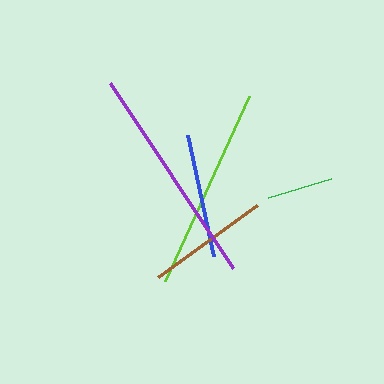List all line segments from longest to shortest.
From longest to shortest: purple, lime, blue, brown, green.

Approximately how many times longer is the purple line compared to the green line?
The purple line is approximately 3.4 times the length of the green line.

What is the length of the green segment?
The green segment is approximately 66 pixels long.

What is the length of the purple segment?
The purple segment is approximately 222 pixels long.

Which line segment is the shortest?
The green line is the shortest at approximately 66 pixels.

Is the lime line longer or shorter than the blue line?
The lime line is longer than the blue line.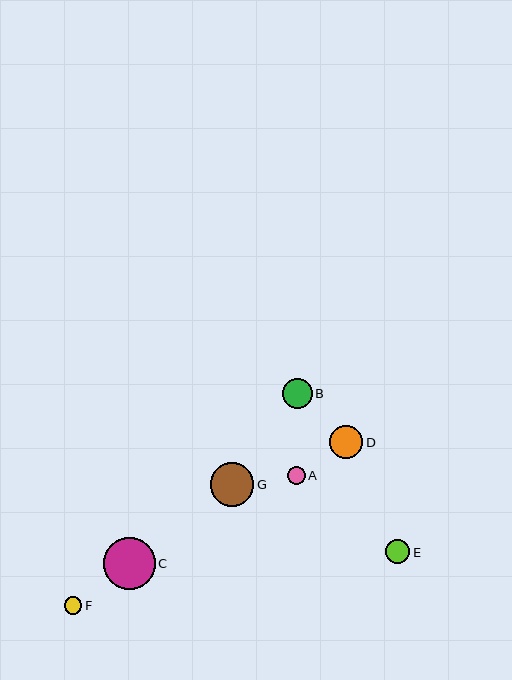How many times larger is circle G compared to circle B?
Circle G is approximately 1.5 times the size of circle B.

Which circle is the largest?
Circle C is the largest with a size of approximately 52 pixels.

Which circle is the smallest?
Circle F is the smallest with a size of approximately 17 pixels.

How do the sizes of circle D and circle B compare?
Circle D and circle B are approximately the same size.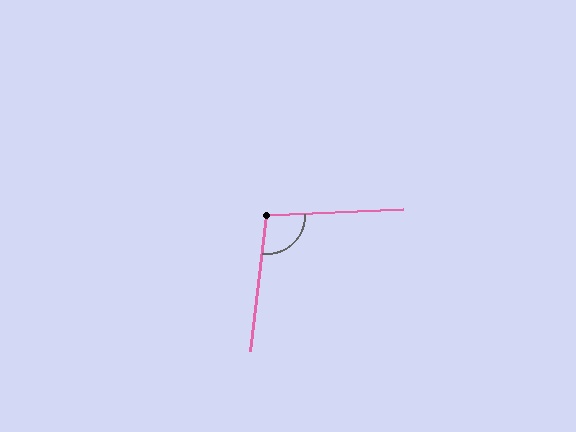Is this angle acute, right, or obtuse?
It is obtuse.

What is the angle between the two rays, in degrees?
Approximately 99 degrees.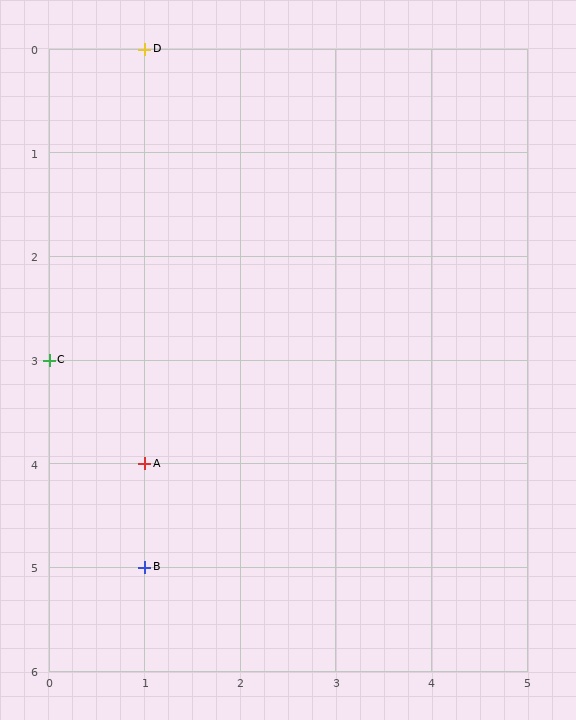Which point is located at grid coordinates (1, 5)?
Point B is at (1, 5).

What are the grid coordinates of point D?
Point D is at grid coordinates (1, 0).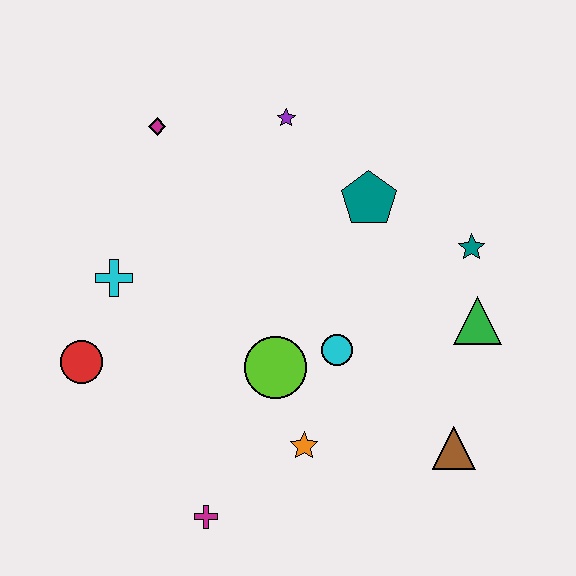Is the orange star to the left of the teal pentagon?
Yes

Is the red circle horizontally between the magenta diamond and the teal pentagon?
No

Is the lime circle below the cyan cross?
Yes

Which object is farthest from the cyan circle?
The magenta diamond is farthest from the cyan circle.